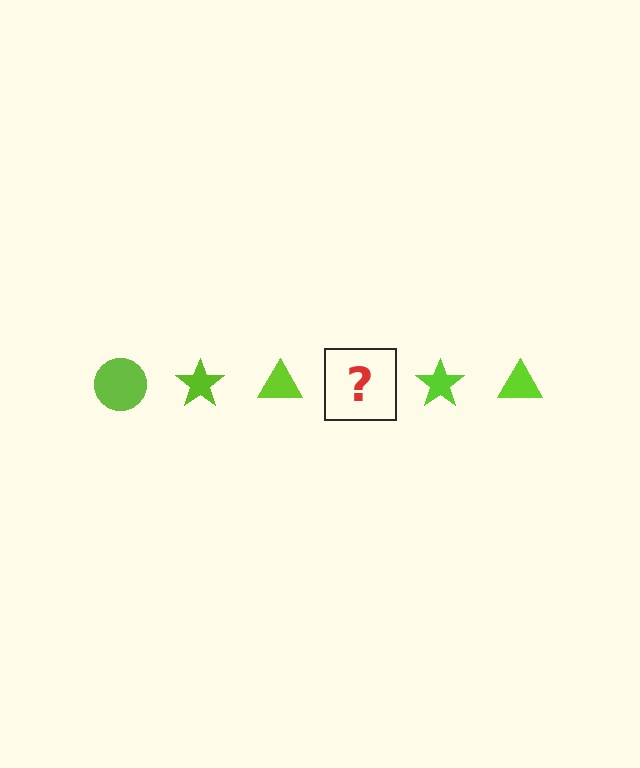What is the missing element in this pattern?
The missing element is a lime circle.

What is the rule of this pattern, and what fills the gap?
The rule is that the pattern cycles through circle, star, triangle shapes in lime. The gap should be filled with a lime circle.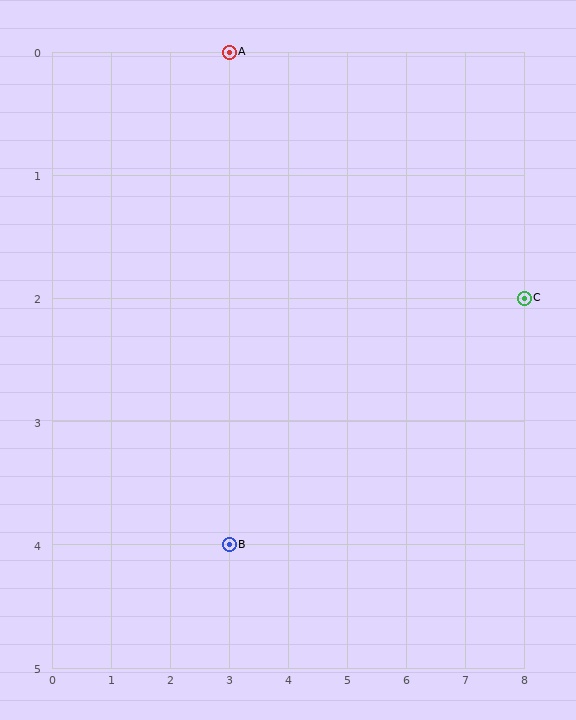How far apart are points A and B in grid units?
Points A and B are 4 rows apart.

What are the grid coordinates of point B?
Point B is at grid coordinates (3, 4).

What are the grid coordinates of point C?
Point C is at grid coordinates (8, 2).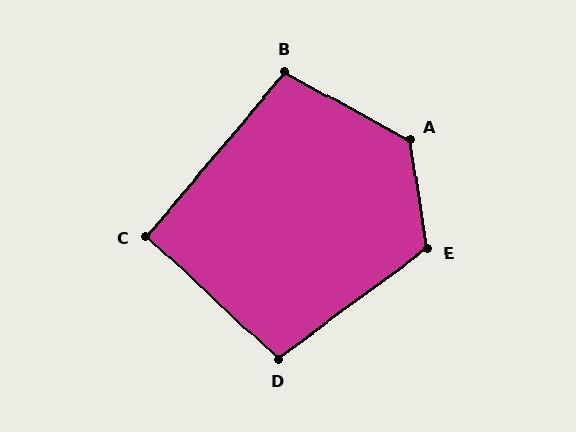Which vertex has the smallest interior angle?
C, at approximately 93 degrees.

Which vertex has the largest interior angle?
A, at approximately 128 degrees.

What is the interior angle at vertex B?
Approximately 102 degrees (obtuse).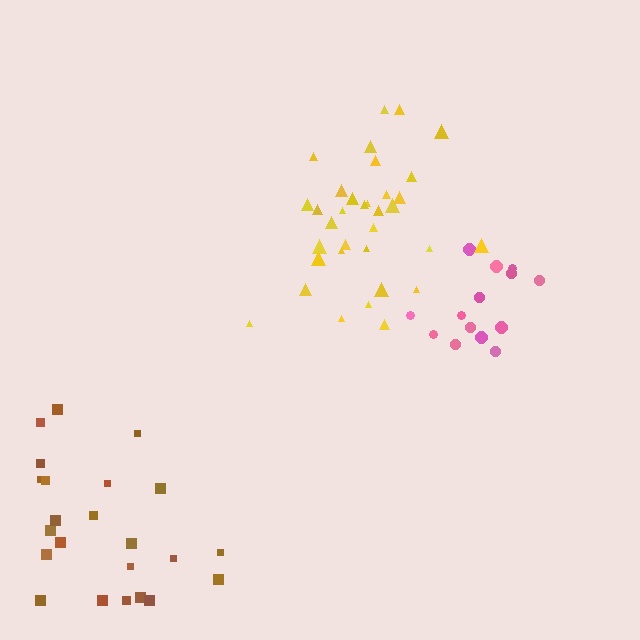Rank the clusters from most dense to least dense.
yellow, pink, brown.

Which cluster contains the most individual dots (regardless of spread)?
Yellow (34).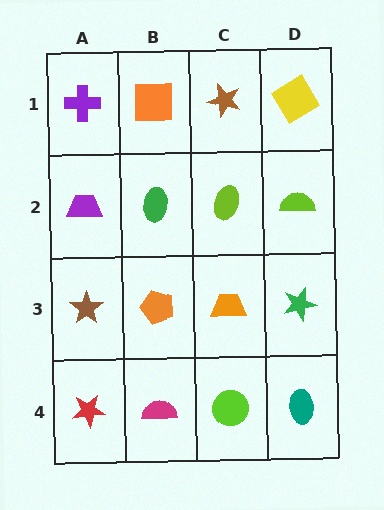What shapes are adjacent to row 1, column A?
A purple trapezoid (row 2, column A), an orange square (row 1, column B).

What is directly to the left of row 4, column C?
A magenta semicircle.